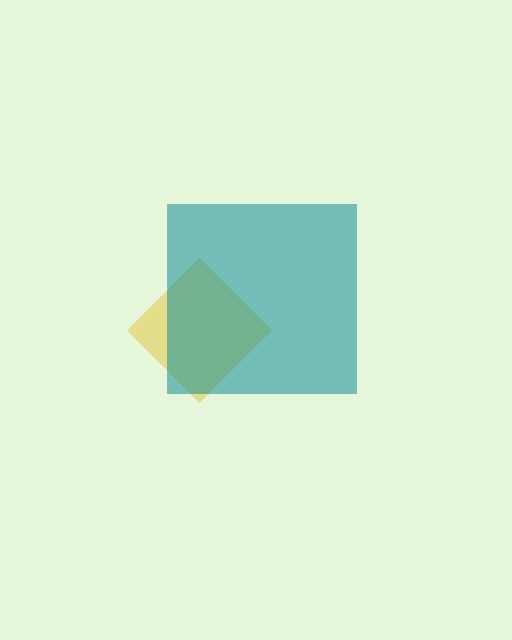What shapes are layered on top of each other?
The layered shapes are: a yellow diamond, a teal square.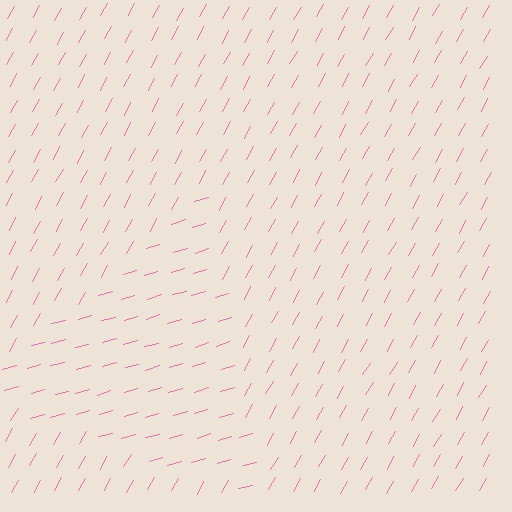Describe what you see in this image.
The image is filled with small pink line segments. A triangle region in the image has lines oriented differently from the surrounding lines, creating a visible texture boundary.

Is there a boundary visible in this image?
Yes, there is a texture boundary formed by a change in line orientation.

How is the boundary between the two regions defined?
The boundary is defined purely by a change in line orientation (approximately 45 degrees difference). All lines are the same color and thickness.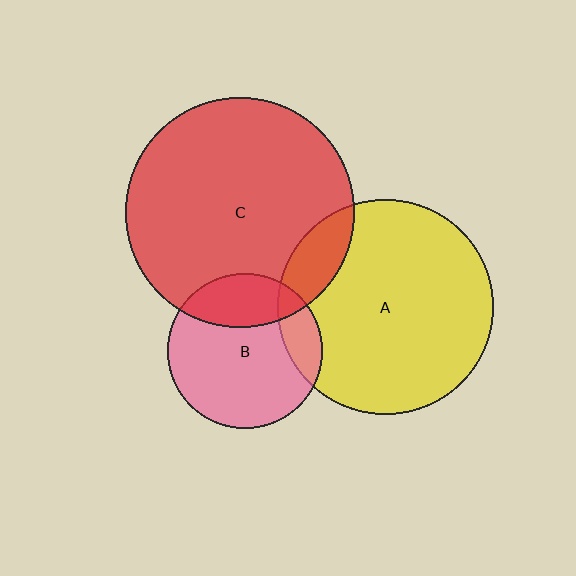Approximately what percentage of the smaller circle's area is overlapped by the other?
Approximately 25%.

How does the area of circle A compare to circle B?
Approximately 1.9 times.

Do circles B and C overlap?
Yes.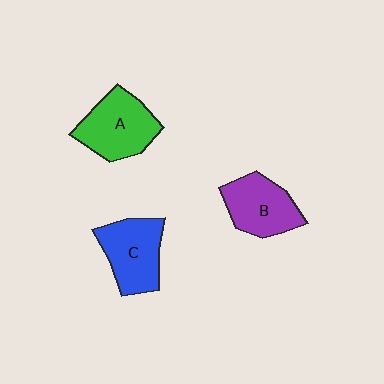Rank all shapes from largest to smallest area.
From largest to smallest: A (green), C (blue), B (purple).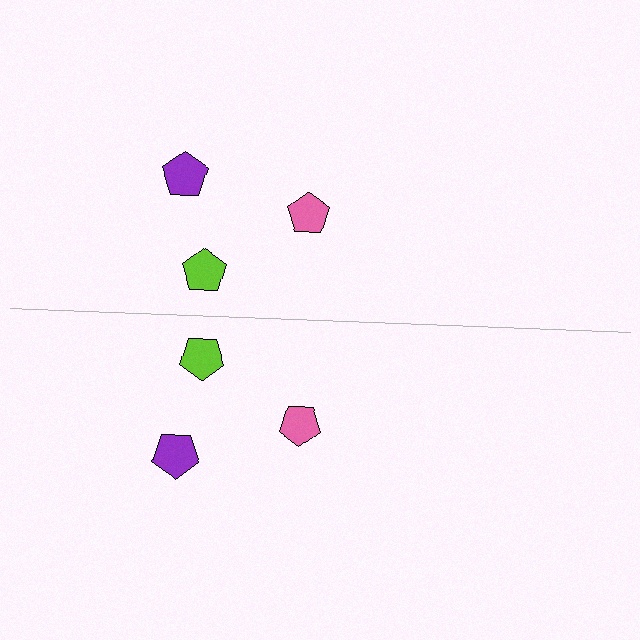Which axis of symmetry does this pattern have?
The pattern has a horizontal axis of symmetry running through the center of the image.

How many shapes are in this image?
There are 6 shapes in this image.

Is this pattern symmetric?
Yes, this pattern has bilateral (reflection) symmetry.